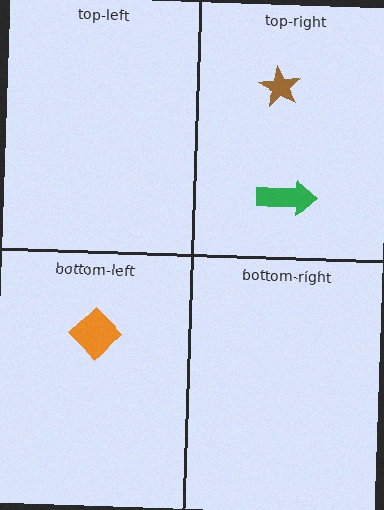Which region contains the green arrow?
The top-right region.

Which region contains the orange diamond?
The bottom-left region.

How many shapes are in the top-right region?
2.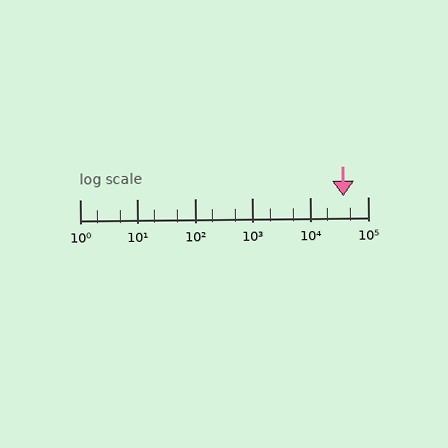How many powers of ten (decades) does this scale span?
The scale spans 5 decades, from 1 to 100000.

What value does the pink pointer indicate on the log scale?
The pointer indicates approximately 37000.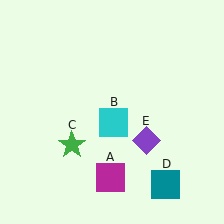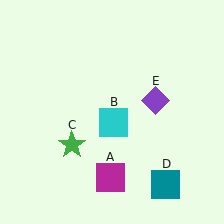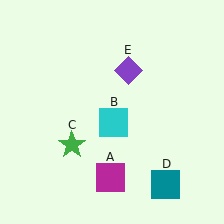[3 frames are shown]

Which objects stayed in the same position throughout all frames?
Magenta square (object A) and cyan square (object B) and green star (object C) and teal square (object D) remained stationary.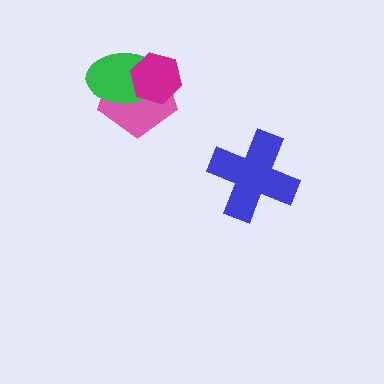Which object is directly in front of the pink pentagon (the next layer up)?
The green ellipse is directly in front of the pink pentagon.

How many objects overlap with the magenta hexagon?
2 objects overlap with the magenta hexagon.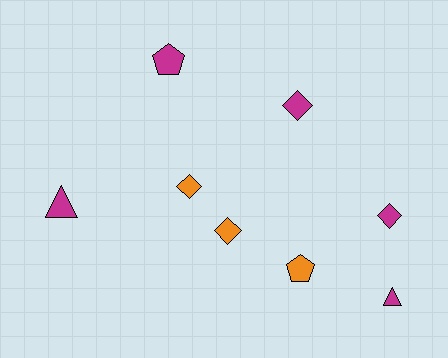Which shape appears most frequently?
Diamond, with 4 objects.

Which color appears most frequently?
Magenta, with 5 objects.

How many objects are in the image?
There are 8 objects.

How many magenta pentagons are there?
There is 1 magenta pentagon.